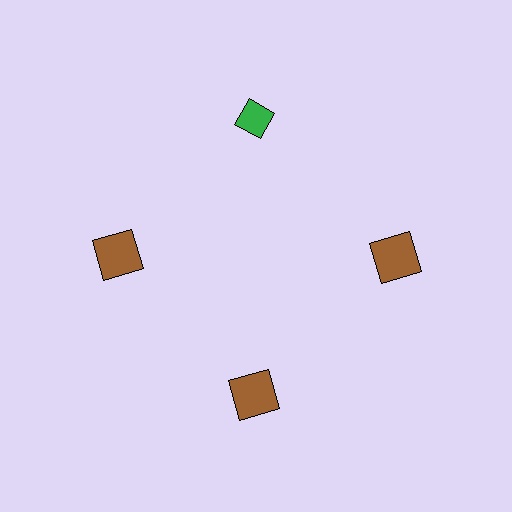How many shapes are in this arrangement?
There are 4 shapes arranged in a ring pattern.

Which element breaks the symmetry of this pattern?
The green diamond at roughly the 12 o'clock position breaks the symmetry. All other shapes are brown squares.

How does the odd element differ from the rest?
It differs in both color (green instead of brown) and shape (diamond instead of square).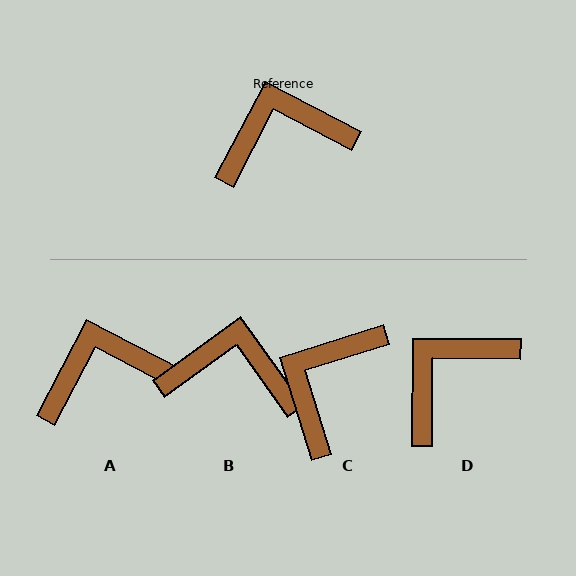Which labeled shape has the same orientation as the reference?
A.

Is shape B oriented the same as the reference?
No, it is off by about 27 degrees.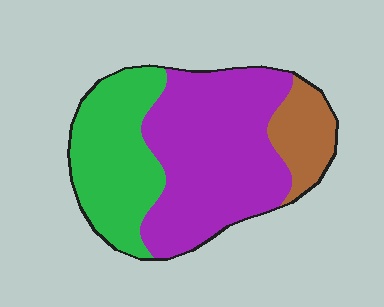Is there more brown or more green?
Green.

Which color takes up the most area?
Purple, at roughly 55%.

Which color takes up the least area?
Brown, at roughly 15%.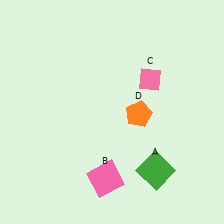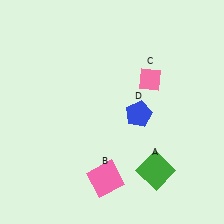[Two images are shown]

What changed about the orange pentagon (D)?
In Image 1, D is orange. In Image 2, it changed to blue.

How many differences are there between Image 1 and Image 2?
There is 1 difference between the two images.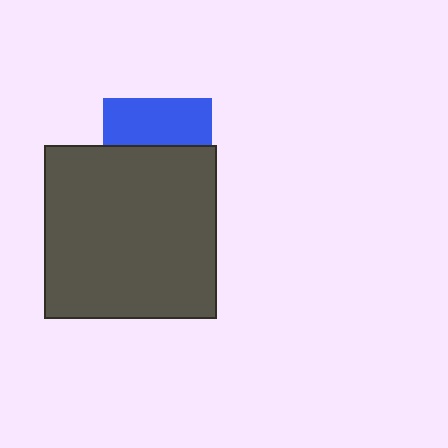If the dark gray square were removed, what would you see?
You would see the complete blue square.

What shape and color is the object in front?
The object in front is a dark gray square.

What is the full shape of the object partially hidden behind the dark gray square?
The partially hidden object is a blue square.